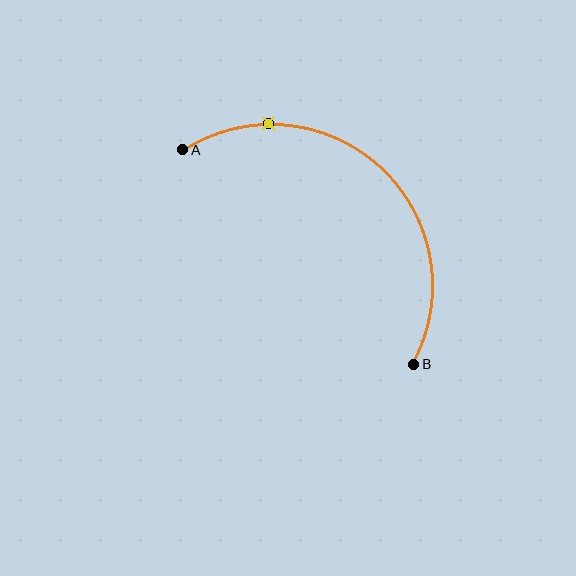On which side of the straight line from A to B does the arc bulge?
The arc bulges above and to the right of the straight line connecting A and B.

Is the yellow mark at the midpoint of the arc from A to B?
No. The yellow mark lies on the arc but is closer to endpoint A. The arc midpoint would be at the point on the curve equidistant along the arc from both A and B.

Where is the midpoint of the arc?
The arc midpoint is the point on the curve farthest from the straight line joining A and B. It sits above and to the right of that line.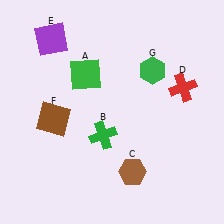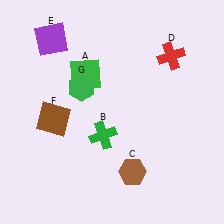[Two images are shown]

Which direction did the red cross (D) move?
The red cross (D) moved up.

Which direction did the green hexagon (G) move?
The green hexagon (G) moved left.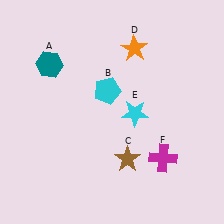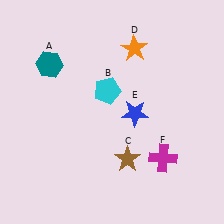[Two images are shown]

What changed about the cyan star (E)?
In Image 1, E is cyan. In Image 2, it changed to blue.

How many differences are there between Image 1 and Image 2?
There is 1 difference between the two images.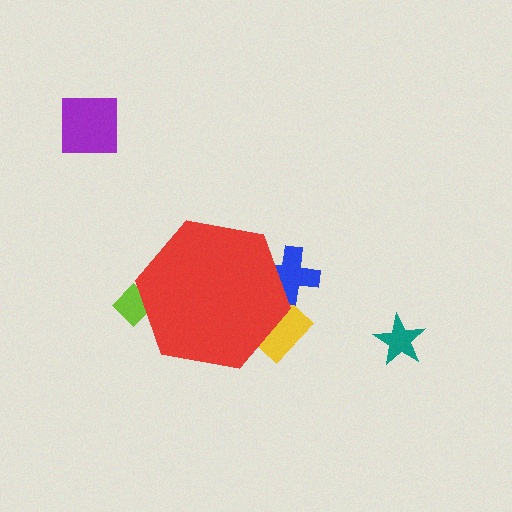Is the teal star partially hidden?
No, the teal star is fully visible.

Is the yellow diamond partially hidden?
Yes, the yellow diamond is partially hidden behind the red hexagon.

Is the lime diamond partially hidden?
Yes, the lime diamond is partially hidden behind the red hexagon.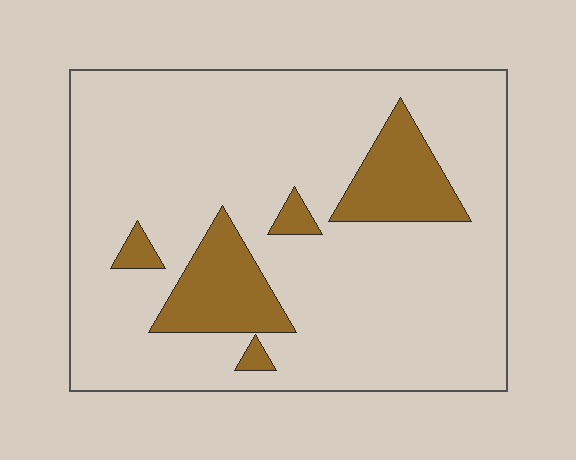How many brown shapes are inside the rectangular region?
5.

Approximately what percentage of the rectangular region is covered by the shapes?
Approximately 15%.